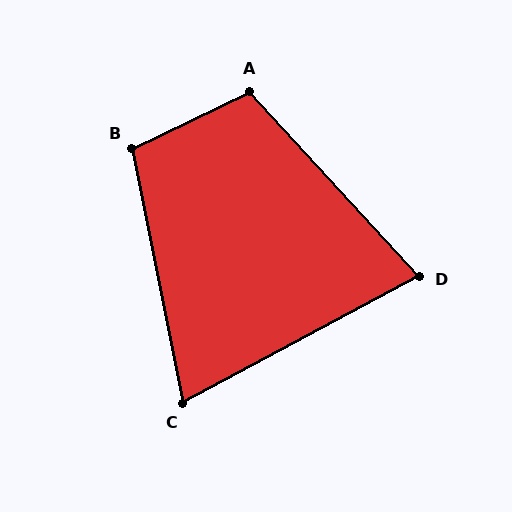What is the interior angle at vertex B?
Approximately 104 degrees (obtuse).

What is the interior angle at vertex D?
Approximately 76 degrees (acute).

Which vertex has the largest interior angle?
A, at approximately 107 degrees.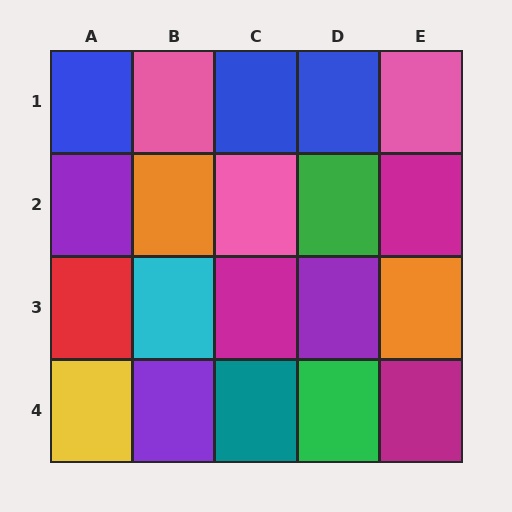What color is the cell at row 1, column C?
Blue.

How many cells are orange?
2 cells are orange.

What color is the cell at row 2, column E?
Magenta.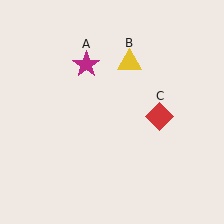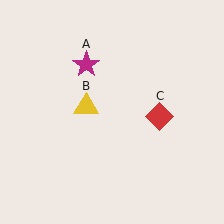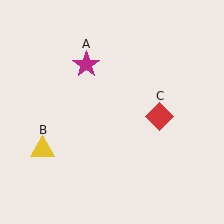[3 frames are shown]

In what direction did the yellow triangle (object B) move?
The yellow triangle (object B) moved down and to the left.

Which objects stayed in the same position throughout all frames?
Magenta star (object A) and red diamond (object C) remained stationary.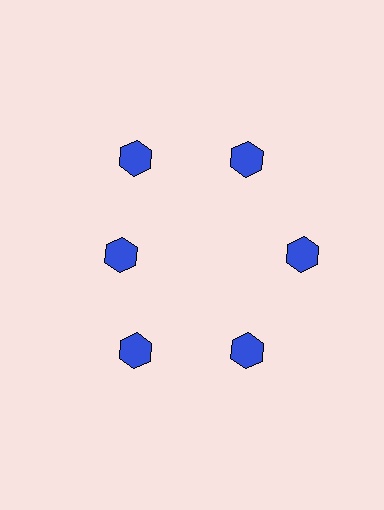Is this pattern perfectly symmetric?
No. The 6 blue hexagons are arranged in a ring, but one element near the 9 o'clock position is pulled inward toward the center, breaking the 6-fold rotational symmetry.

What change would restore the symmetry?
The symmetry would be restored by moving it outward, back onto the ring so that all 6 hexagons sit at equal angles and equal distance from the center.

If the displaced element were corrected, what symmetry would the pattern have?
It would have 6-fold rotational symmetry — the pattern would map onto itself every 60 degrees.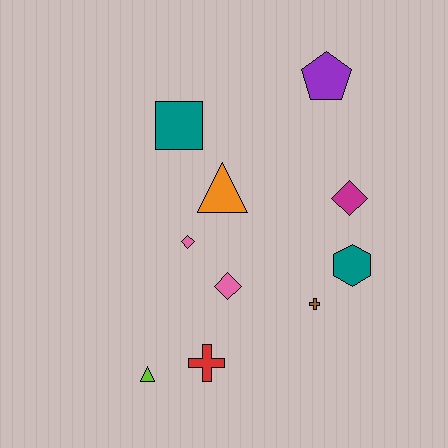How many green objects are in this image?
There are no green objects.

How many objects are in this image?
There are 10 objects.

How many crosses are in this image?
There are 2 crosses.